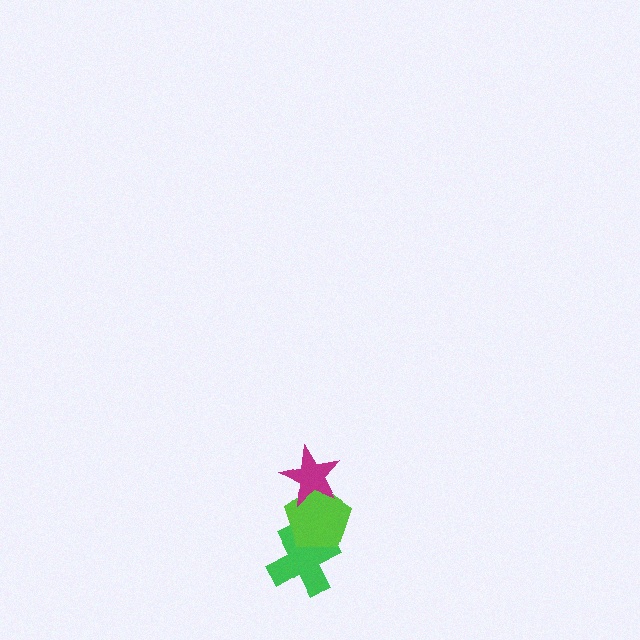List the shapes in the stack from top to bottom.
From top to bottom: the magenta star, the lime pentagon, the green cross.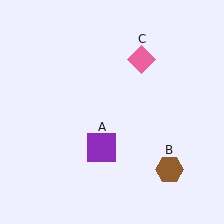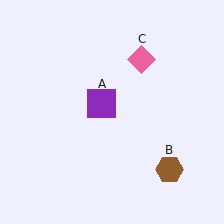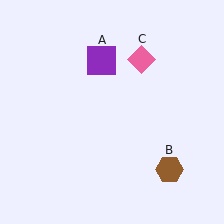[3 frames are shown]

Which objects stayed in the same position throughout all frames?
Brown hexagon (object B) and pink diamond (object C) remained stationary.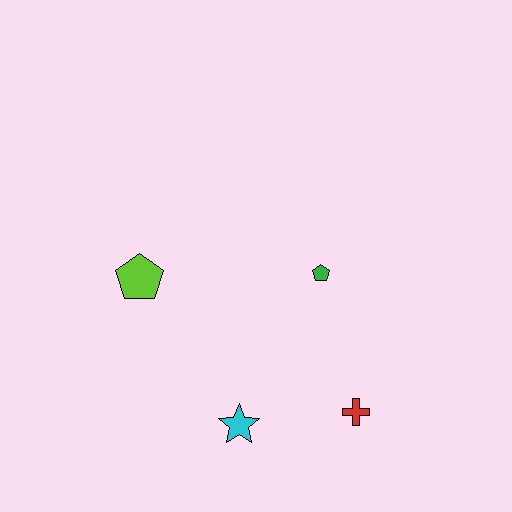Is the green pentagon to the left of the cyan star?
No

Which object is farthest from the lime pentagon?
The red cross is farthest from the lime pentagon.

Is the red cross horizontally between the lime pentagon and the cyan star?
No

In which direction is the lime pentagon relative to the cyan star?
The lime pentagon is above the cyan star.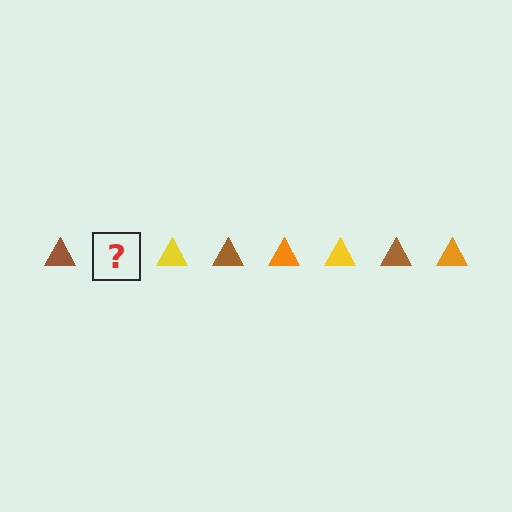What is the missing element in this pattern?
The missing element is an orange triangle.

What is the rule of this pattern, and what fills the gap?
The rule is that the pattern cycles through brown, orange, yellow triangles. The gap should be filled with an orange triangle.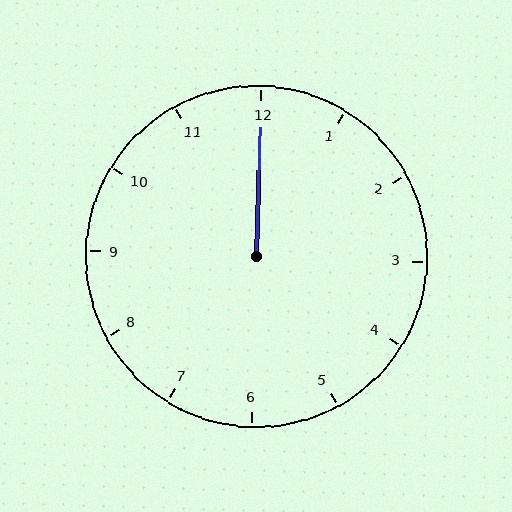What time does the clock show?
12:00.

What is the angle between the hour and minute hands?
Approximately 0 degrees.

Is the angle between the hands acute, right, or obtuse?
It is acute.